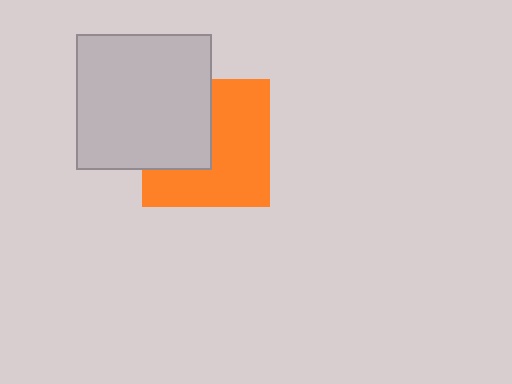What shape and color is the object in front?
The object in front is a light gray square.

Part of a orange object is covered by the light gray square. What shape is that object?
It is a square.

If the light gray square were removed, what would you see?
You would see the complete orange square.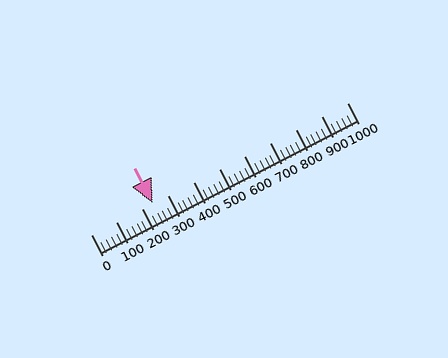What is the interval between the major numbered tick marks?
The major tick marks are spaced 100 units apart.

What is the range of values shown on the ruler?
The ruler shows values from 0 to 1000.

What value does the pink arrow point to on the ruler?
The pink arrow points to approximately 240.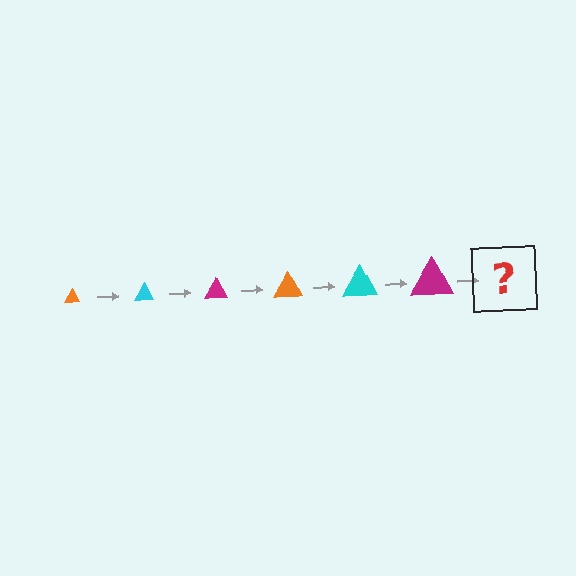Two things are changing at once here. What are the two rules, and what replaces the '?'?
The two rules are that the triangle grows larger each step and the color cycles through orange, cyan, and magenta. The '?' should be an orange triangle, larger than the previous one.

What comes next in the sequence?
The next element should be an orange triangle, larger than the previous one.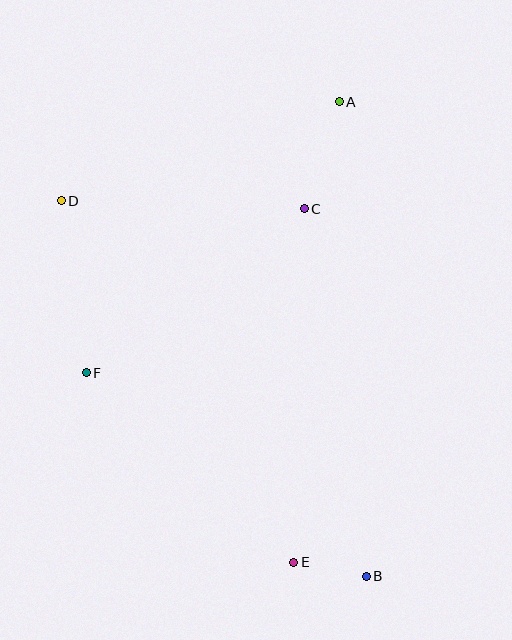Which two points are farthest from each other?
Points B and D are farthest from each other.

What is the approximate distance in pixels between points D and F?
The distance between D and F is approximately 174 pixels.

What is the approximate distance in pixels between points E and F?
The distance between E and F is approximately 281 pixels.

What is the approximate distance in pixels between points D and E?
The distance between D and E is approximately 430 pixels.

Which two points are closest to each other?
Points B and E are closest to each other.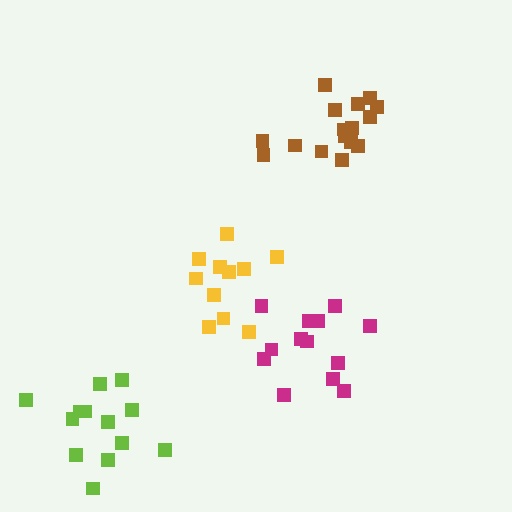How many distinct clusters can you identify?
There are 4 distinct clusters.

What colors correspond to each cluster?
The clusters are colored: magenta, brown, lime, yellow.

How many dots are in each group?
Group 1: 13 dots, Group 2: 16 dots, Group 3: 13 dots, Group 4: 11 dots (53 total).